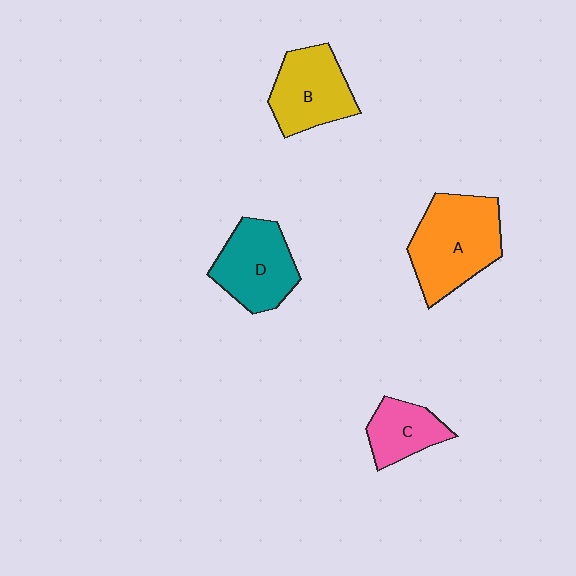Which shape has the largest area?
Shape A (orange).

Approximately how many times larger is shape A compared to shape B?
Approximately 1.3 times.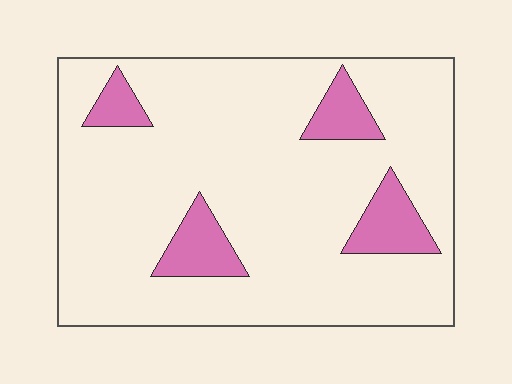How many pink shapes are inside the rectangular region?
4.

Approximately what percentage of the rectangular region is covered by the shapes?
Approximately 15%.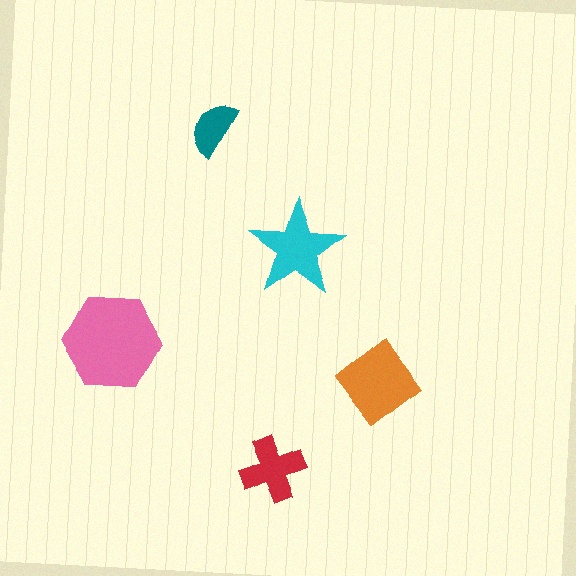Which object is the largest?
The pink hexagon.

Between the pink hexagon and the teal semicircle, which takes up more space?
The pink hexagon.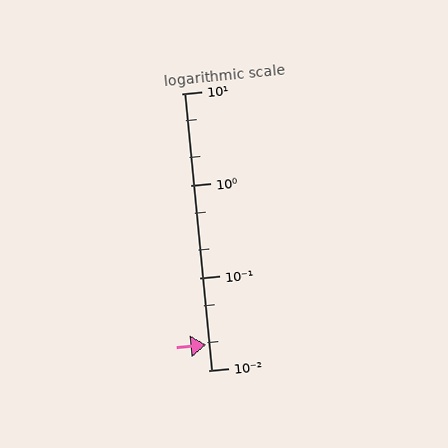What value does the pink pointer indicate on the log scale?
The pointer indicates approximately 0.019.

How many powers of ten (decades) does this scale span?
The scale spans 3 decades, from 0.01 to 10.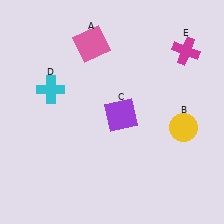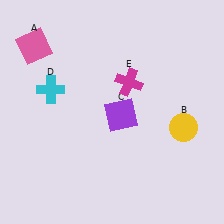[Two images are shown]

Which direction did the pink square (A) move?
The pink square (A) moved left.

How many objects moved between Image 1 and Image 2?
2 objects moved between the two images.